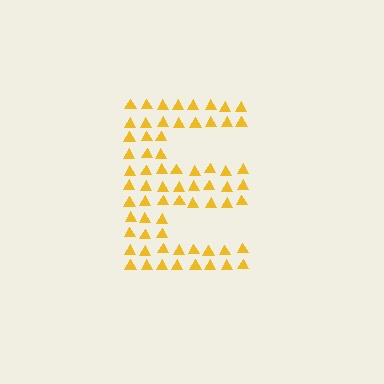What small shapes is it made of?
It is made of small triangles.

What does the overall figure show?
The overall figure shows the letter E.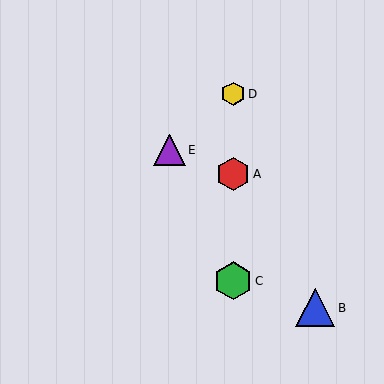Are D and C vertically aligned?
Yes, both are at x≈233.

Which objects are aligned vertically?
Objects A, C, D are aligned vertically.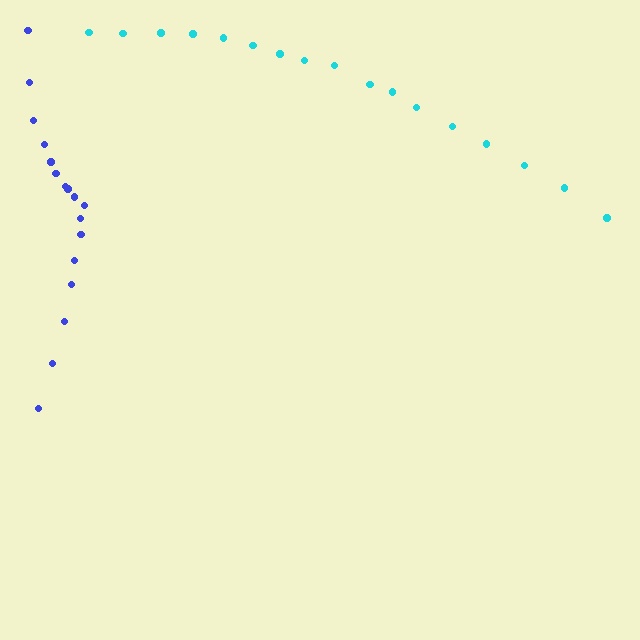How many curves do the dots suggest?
There are 2 distinct paths.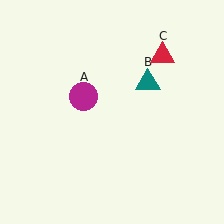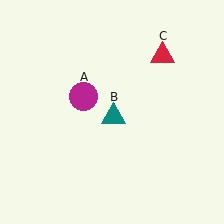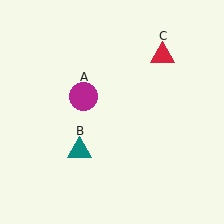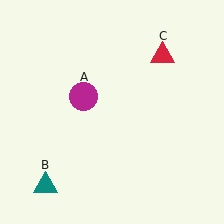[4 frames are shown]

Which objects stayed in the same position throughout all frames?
Magenta circle (object A) and red triangle (object C) remained stationary.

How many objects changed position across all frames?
1 object changed position: teal triangle (object B).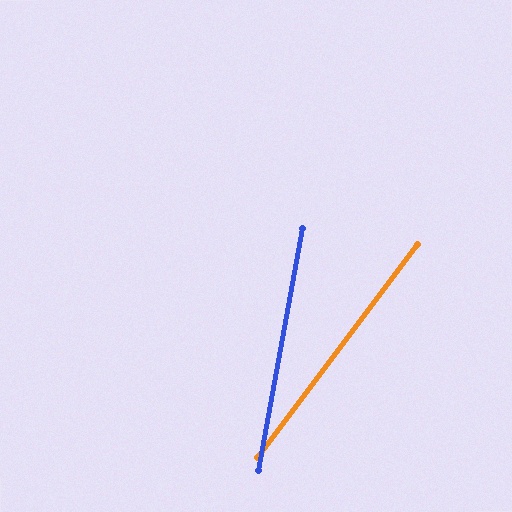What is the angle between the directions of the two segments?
Approximately 27 degrees.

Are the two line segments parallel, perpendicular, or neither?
Neither parallel nor perpendicular — they differ by about 27°.